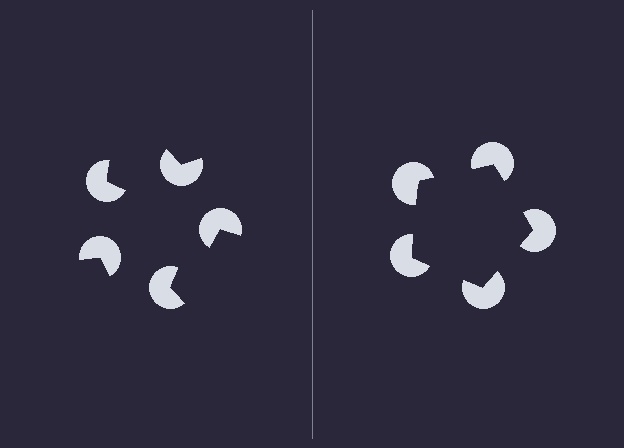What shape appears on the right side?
An illusory pentagon.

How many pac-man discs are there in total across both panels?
10 — 5 on each side.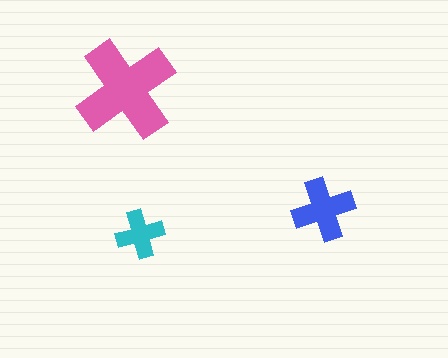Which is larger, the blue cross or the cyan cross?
The blue one.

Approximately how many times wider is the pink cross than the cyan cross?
About 2 times wider.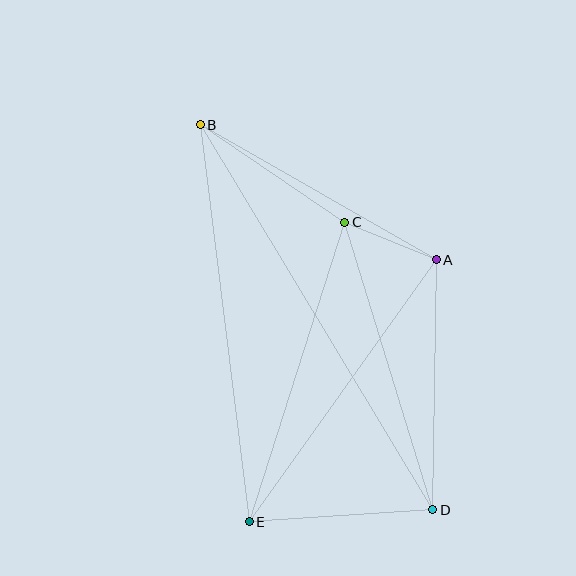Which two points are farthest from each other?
Points B and D are farthest from each other.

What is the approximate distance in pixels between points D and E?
The distance between D and E is approximately 184 pixels.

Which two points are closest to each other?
Points A and C are closest to each other.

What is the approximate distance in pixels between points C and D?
The distance between C and D is approximately 301 pixels.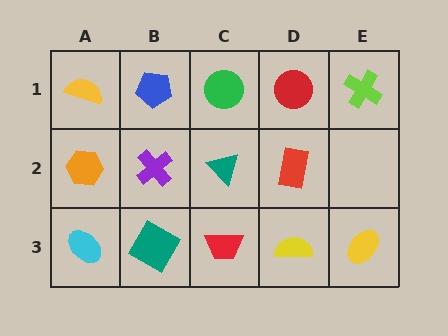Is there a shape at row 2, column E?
No, that cell is empty.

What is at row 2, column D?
A red rectangle.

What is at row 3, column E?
A yellow ellipse.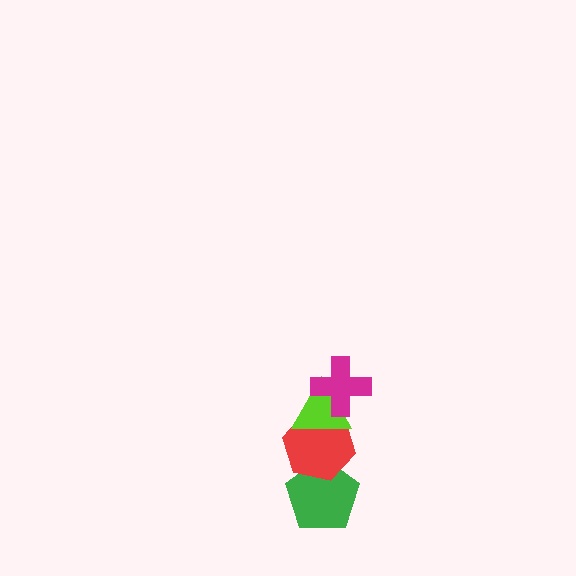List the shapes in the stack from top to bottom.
From top to bottom: the magenta cross, the lime triangle, the red hexagon, the green pentagon.